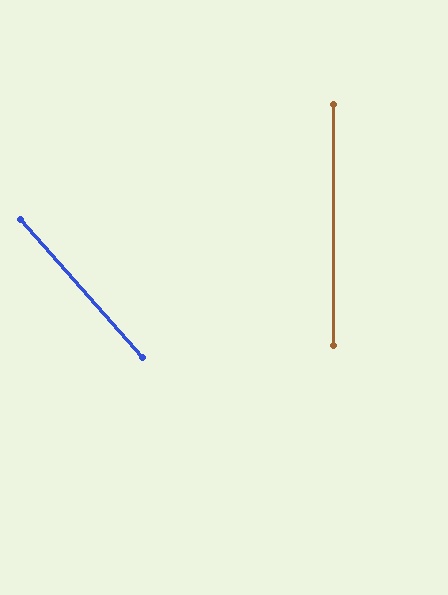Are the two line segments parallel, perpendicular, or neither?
Neither parallel nor perpendicular — they differ by about 42°.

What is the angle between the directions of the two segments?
Approximately 42 degrees.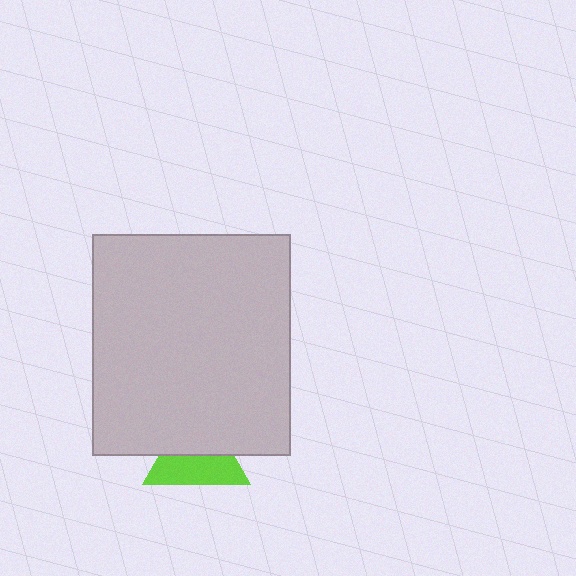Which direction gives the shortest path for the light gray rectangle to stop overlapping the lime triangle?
Moving up gives the shortest separation.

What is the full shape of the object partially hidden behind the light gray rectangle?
The partially hidden object is a lime triangle.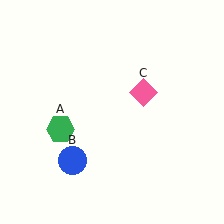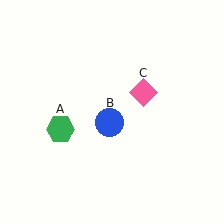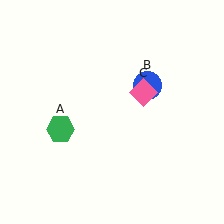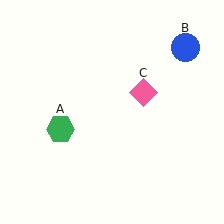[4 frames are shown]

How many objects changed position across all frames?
1 object changed position: blue circle (object B).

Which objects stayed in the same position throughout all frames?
Green hexagon (object A) and pink diamond (object C) remained stationary.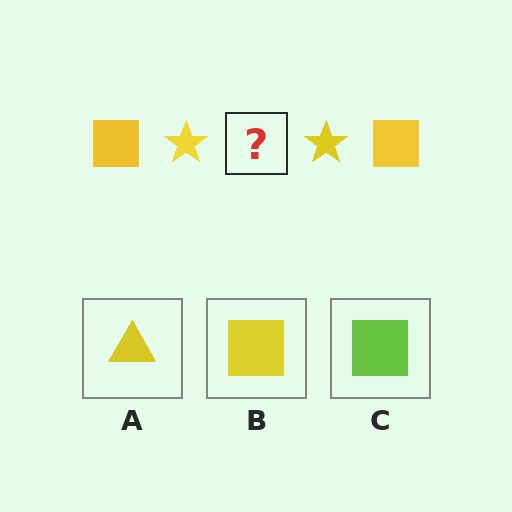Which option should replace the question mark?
Option B.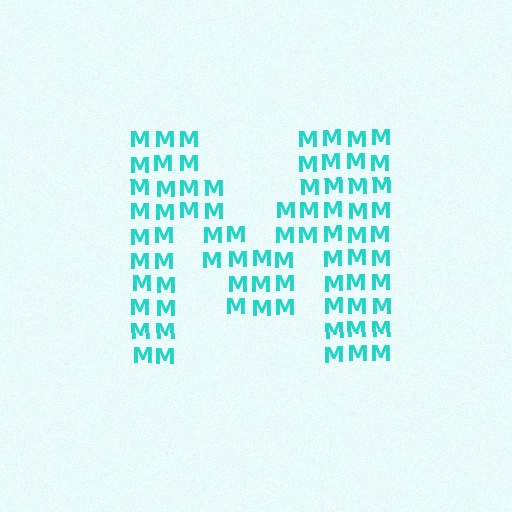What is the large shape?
The large shape is the letter M.